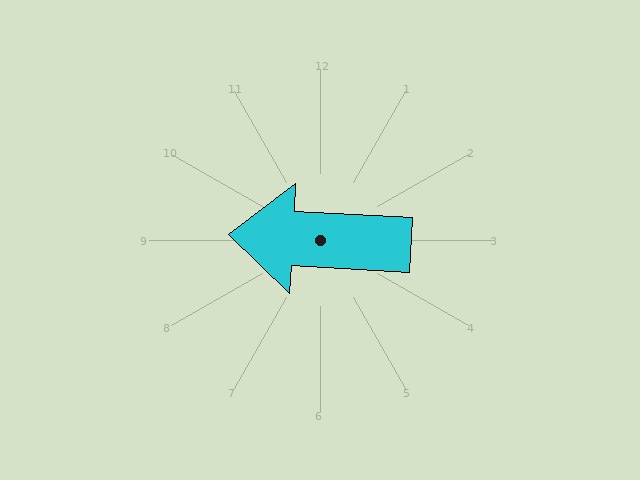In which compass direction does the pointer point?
West.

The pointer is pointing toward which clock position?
Roughly 9 o'clock.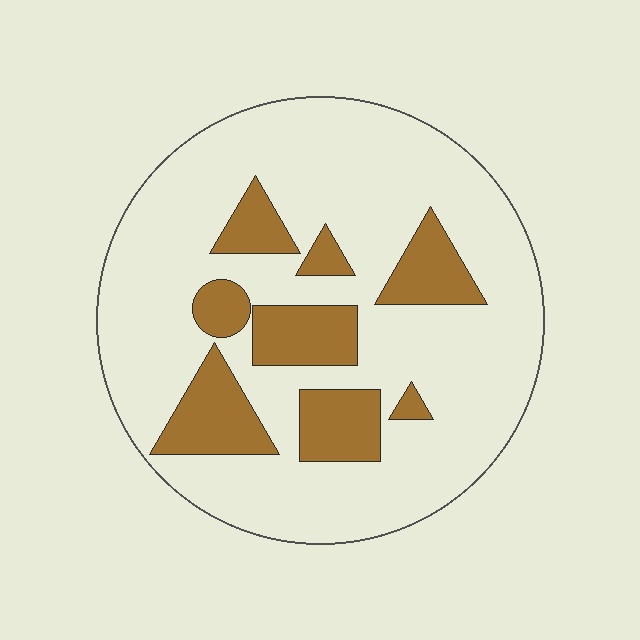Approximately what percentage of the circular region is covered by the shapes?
Approximately 20%.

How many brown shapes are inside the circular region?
8.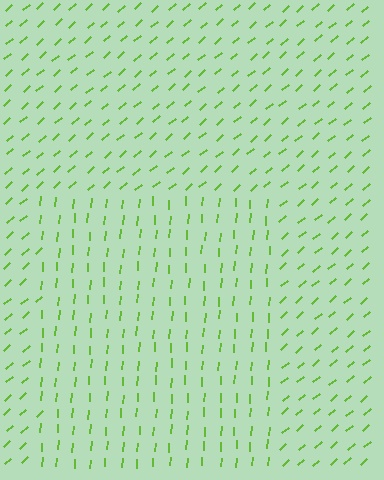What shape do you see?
I see a rectangle.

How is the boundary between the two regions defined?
The boundary is defined purely by a change in line orientation (approximately 45 degrees difference). All lines are the same color and thickness.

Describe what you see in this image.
The image is filled with small lime line segments. A rectangle region in the image has lines oriented differently from the surrounding lines, creating a visible texture boundary.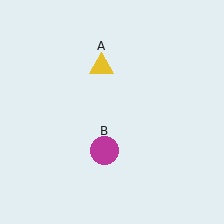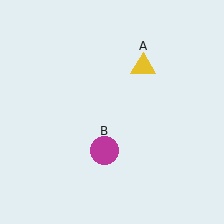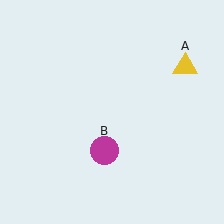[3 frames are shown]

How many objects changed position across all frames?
1 object changed position: yellow triangle (object A).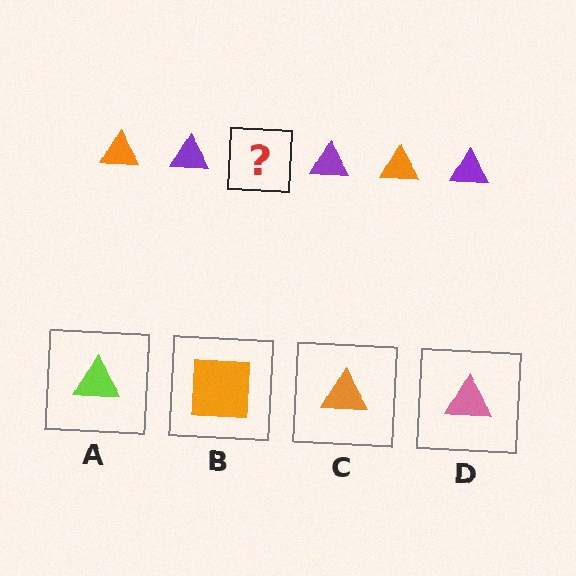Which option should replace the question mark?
Option C.